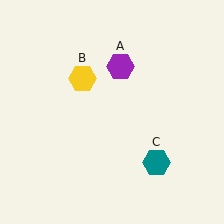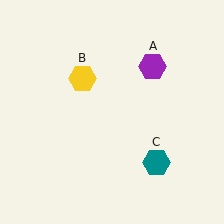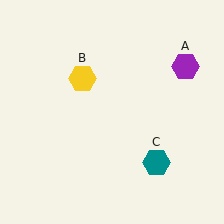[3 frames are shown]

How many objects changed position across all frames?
1 object changed position: purple hexagon (object A).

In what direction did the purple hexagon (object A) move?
The purple hexagon (object A) moved right.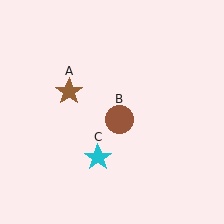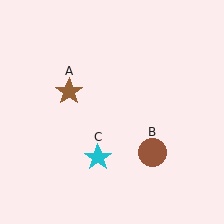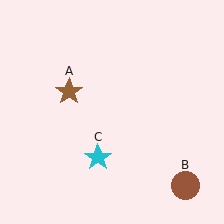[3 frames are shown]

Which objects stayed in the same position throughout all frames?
Brown star (object A) and cyan star (object C) remained stationary.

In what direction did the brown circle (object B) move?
The brown circle (object B) moved down and to the right.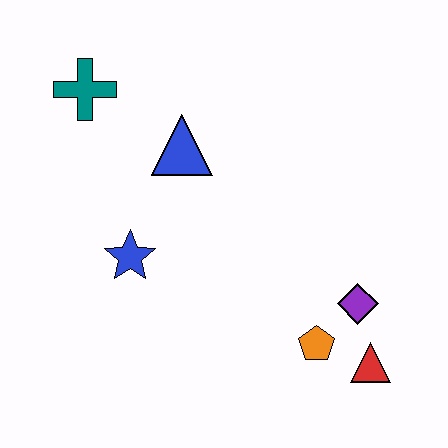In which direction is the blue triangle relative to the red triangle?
The blue triangle is above the red triangle.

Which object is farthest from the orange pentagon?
The teal cross is farthest from the orange pentagon.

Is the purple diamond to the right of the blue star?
Yes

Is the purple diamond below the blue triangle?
Yes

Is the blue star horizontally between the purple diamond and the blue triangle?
No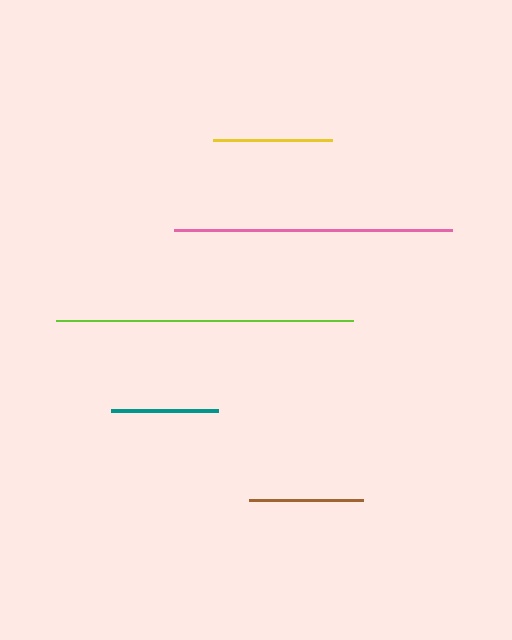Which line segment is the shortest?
The teal line is the shortest at approximately 107 pixels.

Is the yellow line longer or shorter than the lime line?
The lime line is longer than the yellow line.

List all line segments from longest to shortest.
From longest to shortest: lime, pink, yellow, brown, teal.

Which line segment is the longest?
The lime line is the longest at approximately 297 pixels.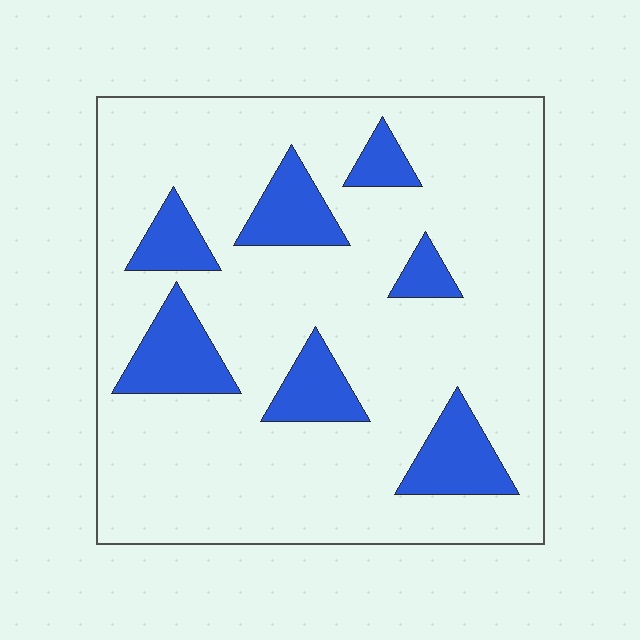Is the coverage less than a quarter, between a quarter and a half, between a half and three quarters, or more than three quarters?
Less than a quarter.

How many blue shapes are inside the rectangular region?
7.